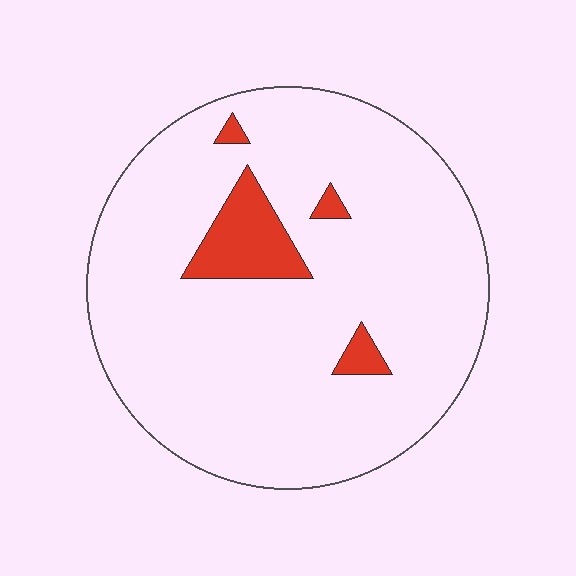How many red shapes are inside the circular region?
4.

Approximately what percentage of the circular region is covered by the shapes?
Approximately 10%.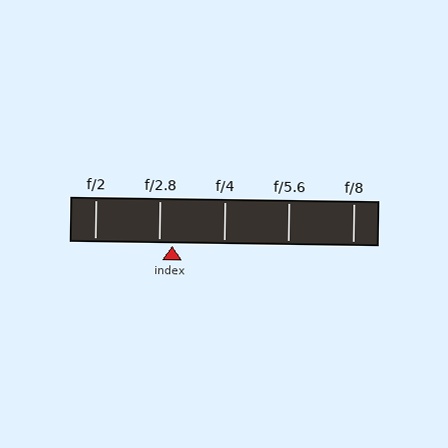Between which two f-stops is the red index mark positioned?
The index mark is between f/2.8 and f/4.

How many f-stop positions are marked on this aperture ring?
There are 5 f-stop positions marked.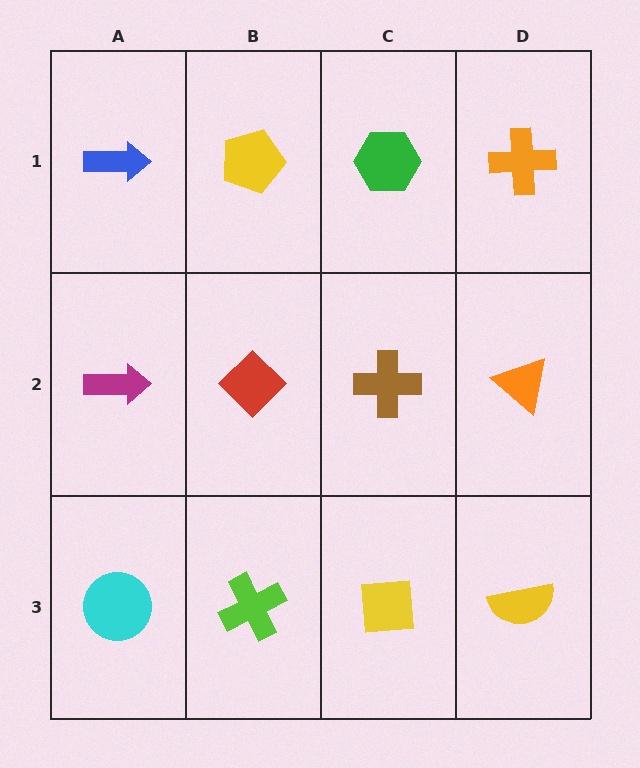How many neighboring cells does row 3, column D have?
2.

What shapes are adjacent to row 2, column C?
A green hexagon (row 1, column C), a yellow square (row 3, column C), a red diamond (row 2, column B), an orange triangle (row 2, column D).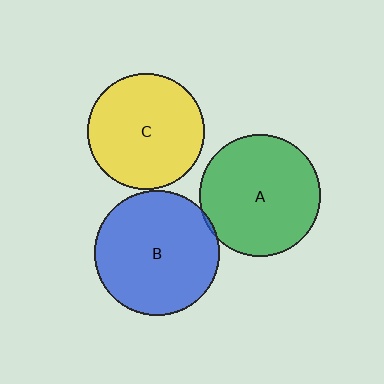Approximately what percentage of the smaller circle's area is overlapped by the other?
Approximately 5%.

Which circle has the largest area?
Circle B (blue).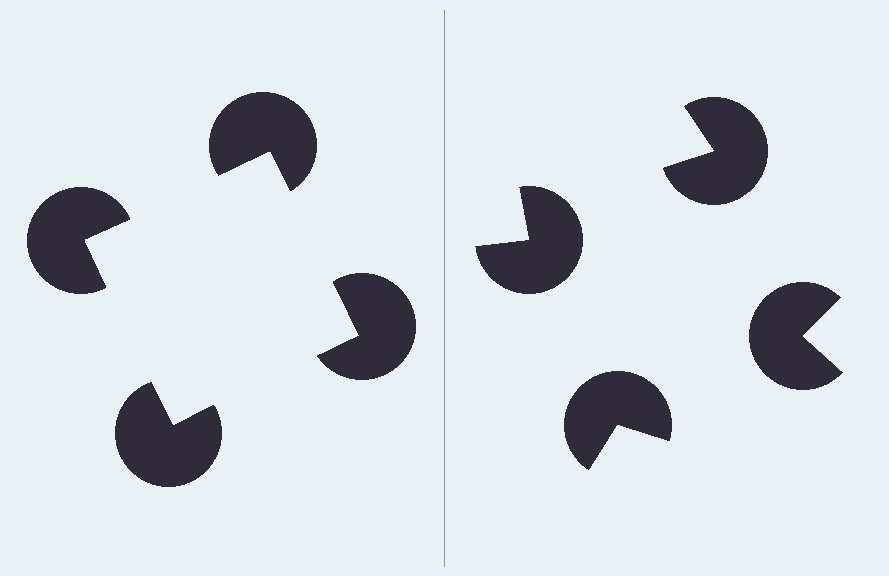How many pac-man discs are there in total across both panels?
8 — 4 on each side.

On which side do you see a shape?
An illusory square appears on the left side. On the right side the wedge cuts are rotated, so no coherent shape forms.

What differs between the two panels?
The pac-man discs are positioned identically on both sides; only the wedge orientations differ. On the left they align to a square; on the right they are misaligned.